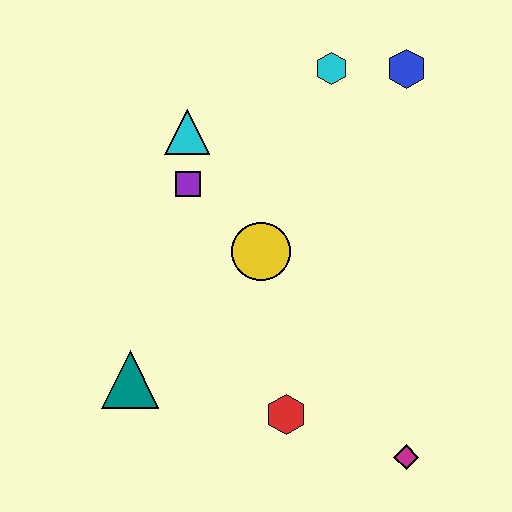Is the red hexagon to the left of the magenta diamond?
Yes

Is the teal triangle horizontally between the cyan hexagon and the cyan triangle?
No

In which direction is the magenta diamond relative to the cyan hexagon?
The magenta diamond is below the cyan hexagon.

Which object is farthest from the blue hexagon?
The teal triangle is farthest from the blue hexagon.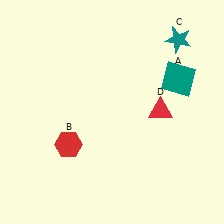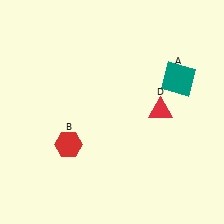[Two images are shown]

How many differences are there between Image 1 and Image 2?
There is 1 difference between the two images.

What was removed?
The teal star (C) was removed in Image 2.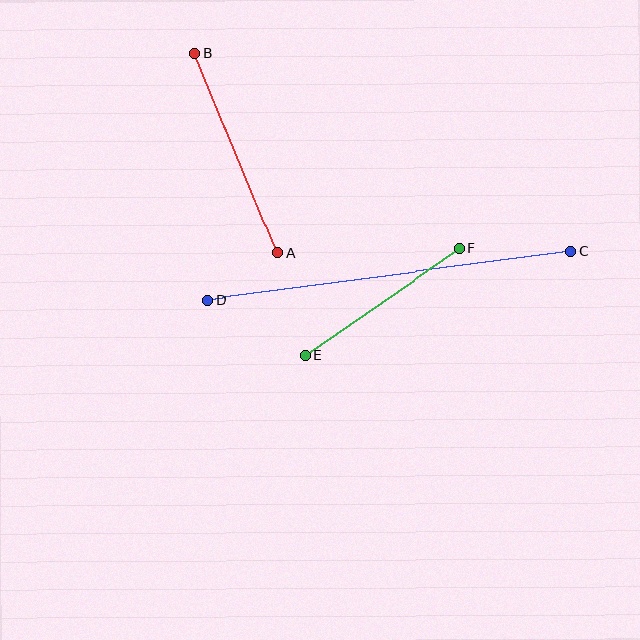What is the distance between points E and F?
The distance is approximately 187 pixels.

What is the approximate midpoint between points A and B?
The midpoint is at approximately (236, 153) pixels.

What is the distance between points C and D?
The distance is approximately 366 pixels.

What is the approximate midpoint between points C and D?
The midpoint is at approximately (389, 275) pixels.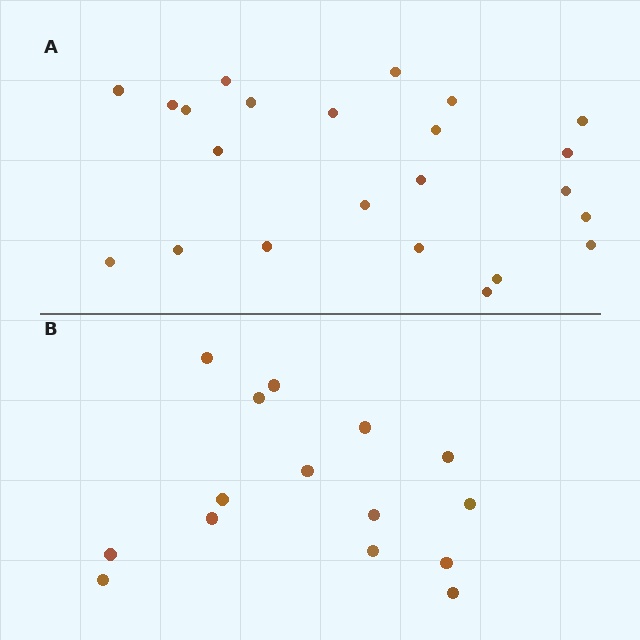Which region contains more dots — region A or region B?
Region A (the top region) has more dots.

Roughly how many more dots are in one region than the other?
Region A has roughly 8 or so more dots than region B.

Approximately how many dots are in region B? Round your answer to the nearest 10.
About 20 dots. (The exact count is 15, which rounds to 20.)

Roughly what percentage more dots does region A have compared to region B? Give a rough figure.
About 55% more.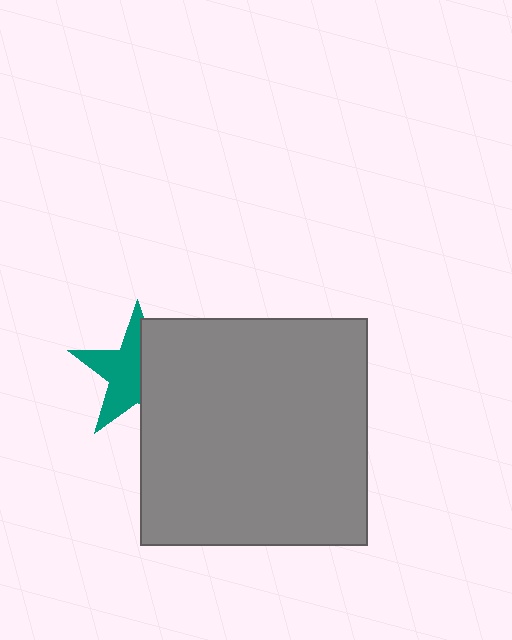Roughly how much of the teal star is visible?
About half of it is visible (roughly 54%).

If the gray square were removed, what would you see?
You would see the complete teal star.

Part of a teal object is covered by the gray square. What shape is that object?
It is a star.